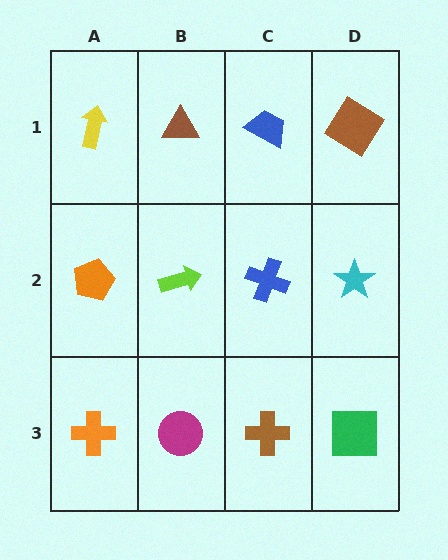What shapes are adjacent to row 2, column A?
A yellow arrow (row 1, column A), an orange cross (row 3, column A), a lime arrow (row 2, column B).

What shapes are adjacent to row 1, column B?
A lime arrow (row 2, column B), a yellow arrow (row 1, column A), a blue trapezoid (row 1, column C).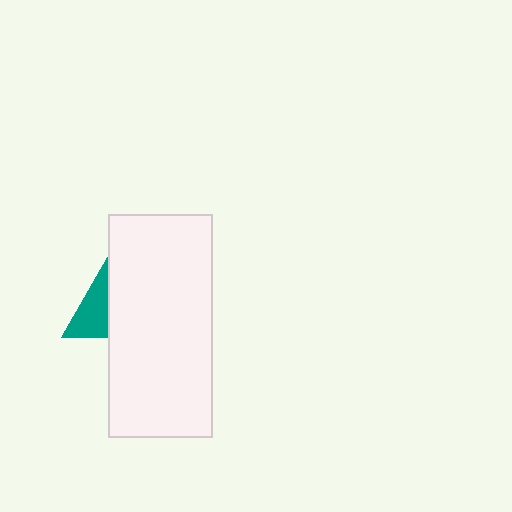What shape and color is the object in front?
The object in front is a white rectangle.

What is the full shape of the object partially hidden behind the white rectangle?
The partially hidden object is a teal triangle.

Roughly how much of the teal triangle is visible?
A small part of it is visible (roughly 36%).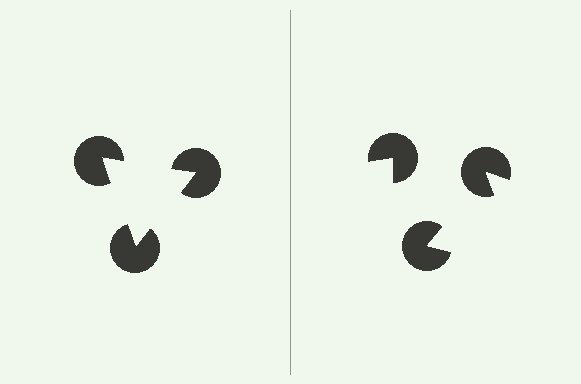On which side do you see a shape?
An illusory triangle appears on the left side. On the right side the wedge cuts are rotated, so no coherent shape forms.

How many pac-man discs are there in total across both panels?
6 — 3 on each side.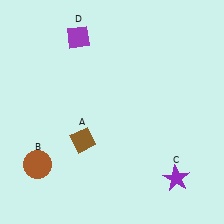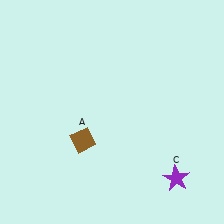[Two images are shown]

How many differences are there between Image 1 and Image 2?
There are 2 differences between the two images.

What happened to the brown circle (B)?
The brown circle (B) was removed in Image 2. It was in the bottom-left area of Image 1.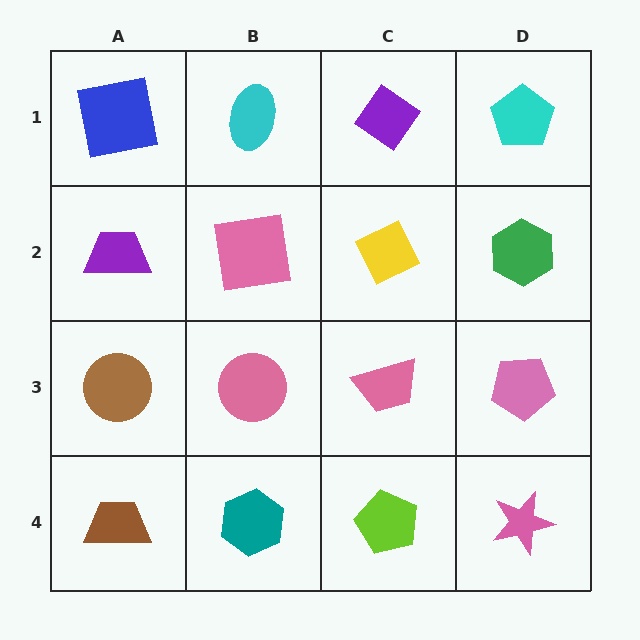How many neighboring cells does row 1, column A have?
2.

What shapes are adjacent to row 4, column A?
A brown circle (row 3, column A), a teal hexagon (row 4, column B).